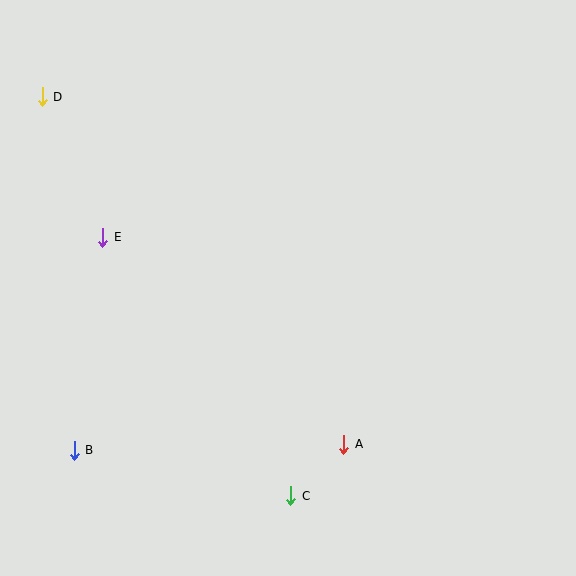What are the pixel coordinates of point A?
Point A is at (344, 444).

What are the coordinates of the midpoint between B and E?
The midpoint between B and E is at (88, 344).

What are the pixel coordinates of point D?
Point D is at (42, 97).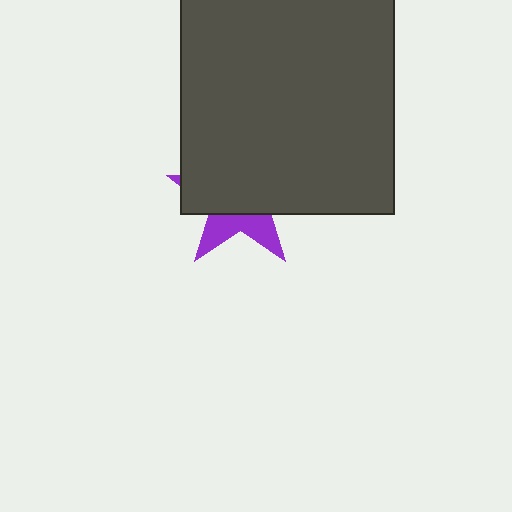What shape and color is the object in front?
The object in front is a dark gray rectangle.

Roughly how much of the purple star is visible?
A small part of it is visible (roughly 32%).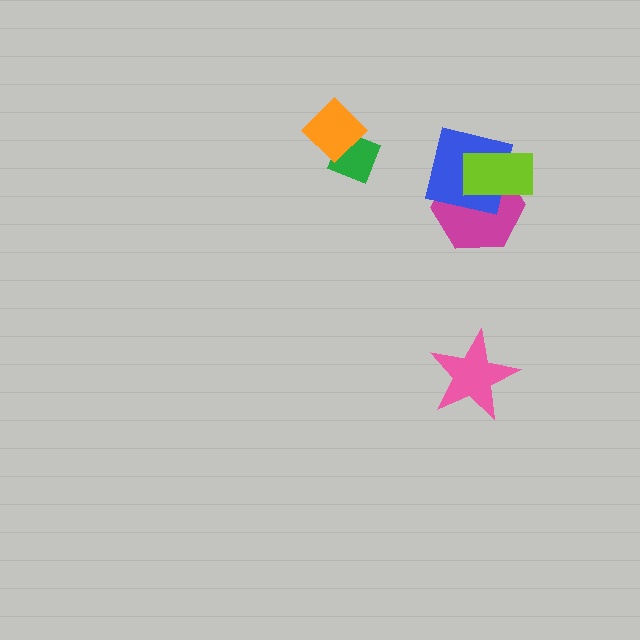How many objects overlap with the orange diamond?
1 object overlaps with the orange diamond.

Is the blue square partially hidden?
Yes, it is partially covered by another shape.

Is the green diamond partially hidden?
Yes, it is partially covered by another shape.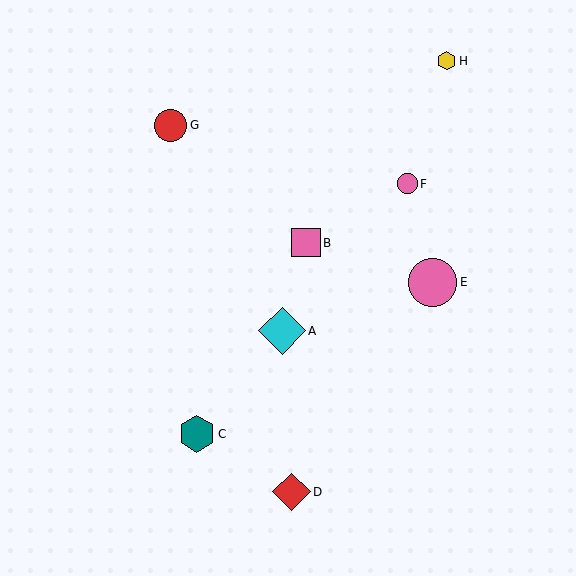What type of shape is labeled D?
Shape D is a red diamond.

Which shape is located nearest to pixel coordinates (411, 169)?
The pink circle (labeled F) at (408, 184) is nearest to that location.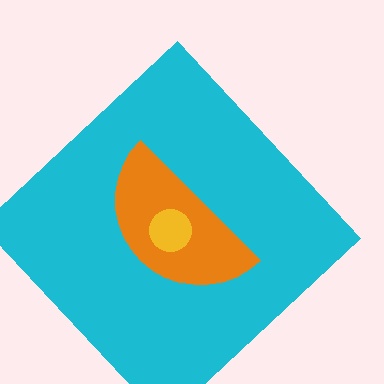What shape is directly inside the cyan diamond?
The orange semicircle.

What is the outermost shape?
The cyan diamond.